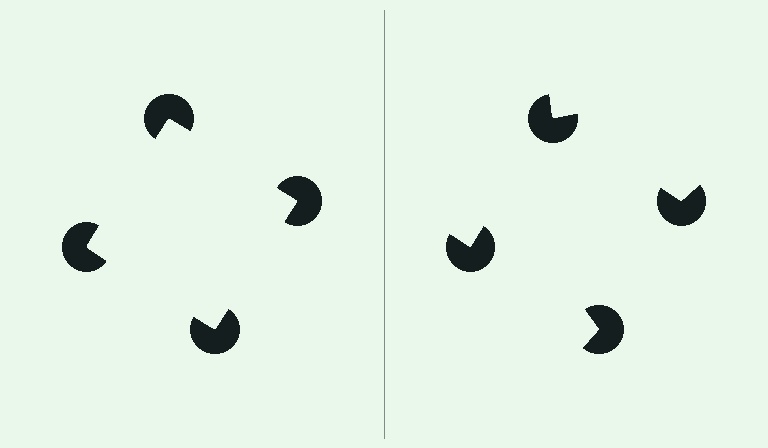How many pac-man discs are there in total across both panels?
8 — 4 on each side.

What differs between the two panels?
The pac-man discs are positioned identically on both sides; only the wedge orientations differ. On the left they align to a square; on the right they are misaligned.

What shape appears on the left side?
An illusory square.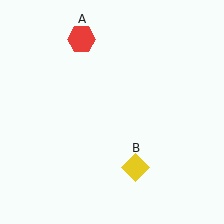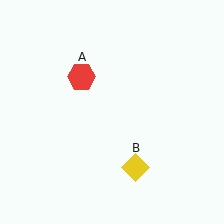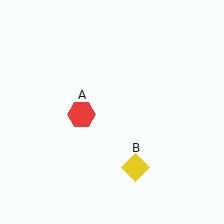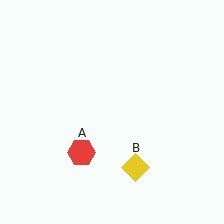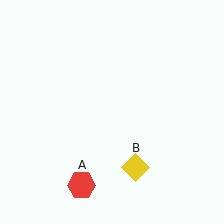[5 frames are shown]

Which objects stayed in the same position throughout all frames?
Yellow diamond (object B) remained stationary.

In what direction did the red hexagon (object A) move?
The red hexagon (object A) moved down.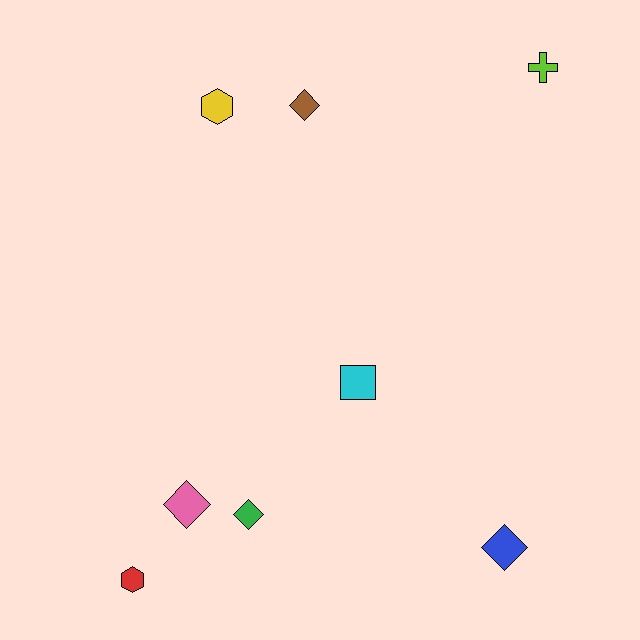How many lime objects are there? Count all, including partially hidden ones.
There is 1 lime object.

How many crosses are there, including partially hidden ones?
There is 1 cross.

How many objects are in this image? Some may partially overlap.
There are 8 objects.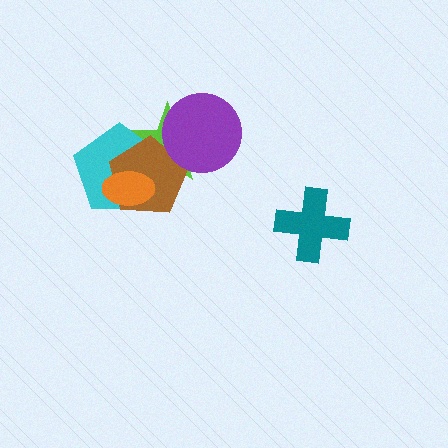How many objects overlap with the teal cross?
0 objects overlap with the teal cross.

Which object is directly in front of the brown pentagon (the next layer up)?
The orange ellipse is directly in front of the brown pentagon.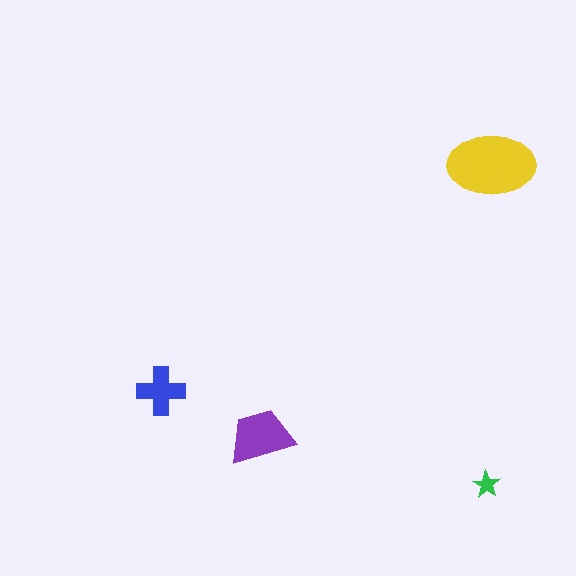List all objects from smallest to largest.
The green star, the blue cross, the purple trapezoid, the yellow ellipse.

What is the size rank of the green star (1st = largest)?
4th.